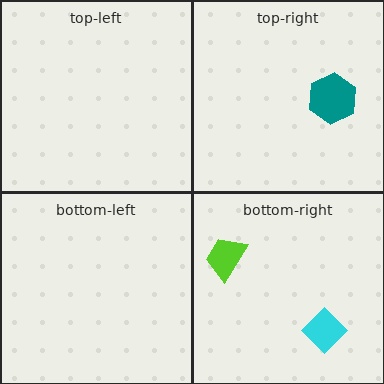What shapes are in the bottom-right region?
The lime trapezoid, the cyan diamond.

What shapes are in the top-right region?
The teal hexagon.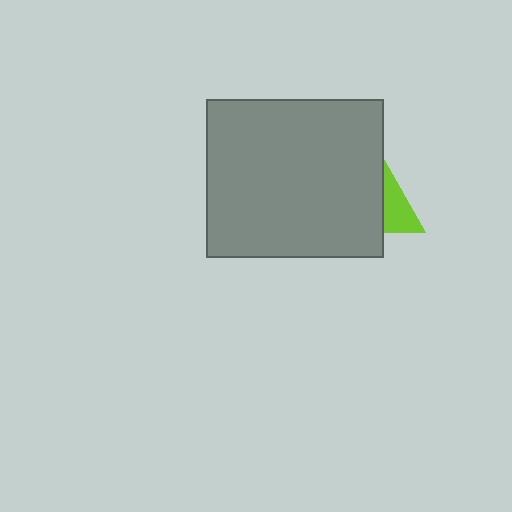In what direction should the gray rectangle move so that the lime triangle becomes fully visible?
The gray rectangle should move left. That is the shortest direction to clear the overlap and leave the lime triangle fully visible.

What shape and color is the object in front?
The object in front is a gray rectangle.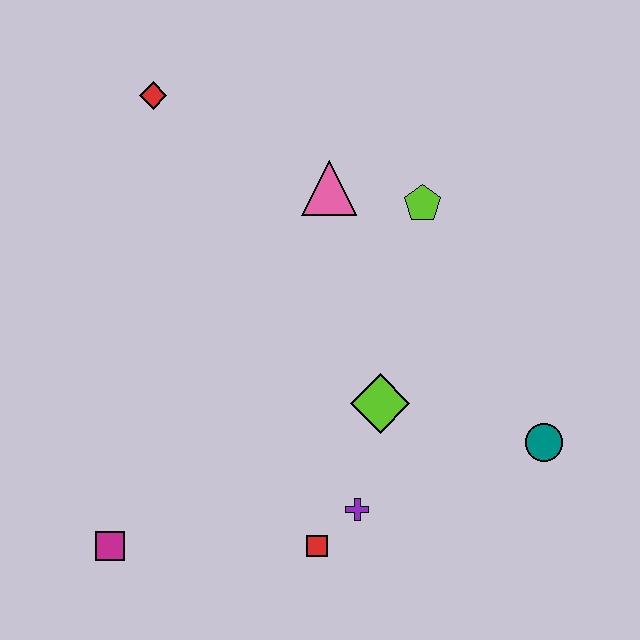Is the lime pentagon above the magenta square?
Yes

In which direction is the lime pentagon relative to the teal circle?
The lime pentagon is above the teal circle.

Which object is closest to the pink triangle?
The lime pentagon is closest to the pink triangle.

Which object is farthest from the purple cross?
The red diamond is farthest from the purple cross.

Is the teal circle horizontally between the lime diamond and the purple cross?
No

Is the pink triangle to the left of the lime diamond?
Yes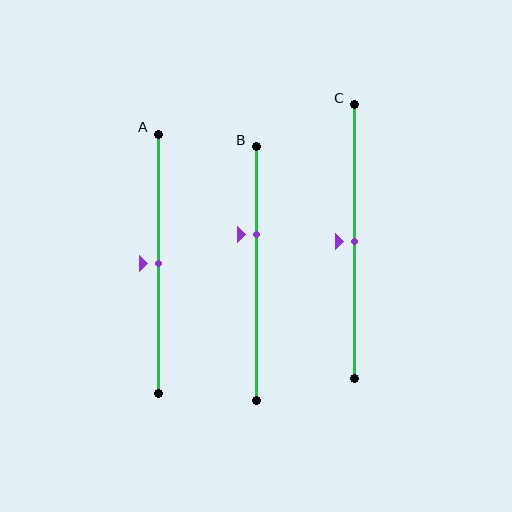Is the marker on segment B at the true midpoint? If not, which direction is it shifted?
No, the marker on segment B is shifted upward by about 16% of the segment length.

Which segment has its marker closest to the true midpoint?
Segment A has its marker closest to the true midpoint.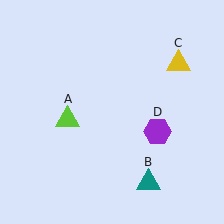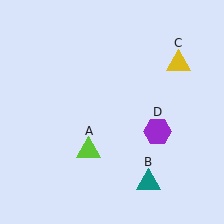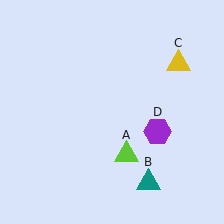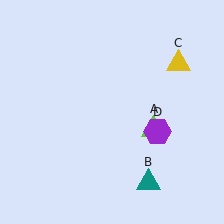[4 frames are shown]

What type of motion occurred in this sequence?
The lime triangle (object A) rotated counterclockwise around the center of the scene.